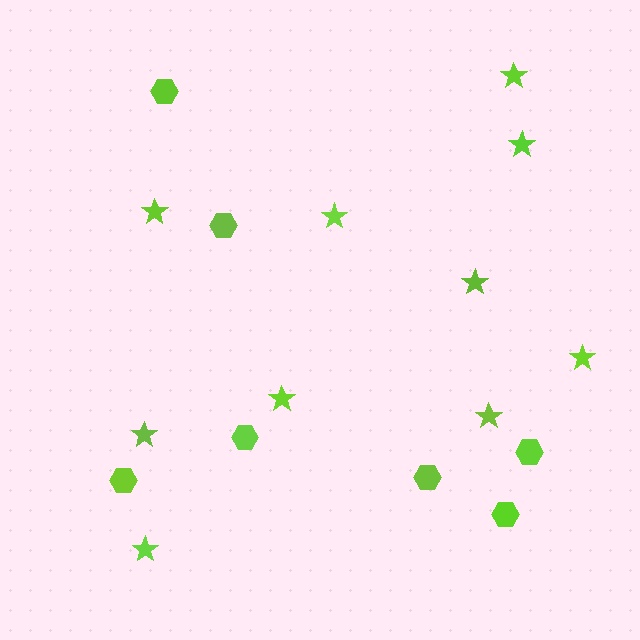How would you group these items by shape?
There are 2 groups: one group of stars (10) and one group of hexagons (7).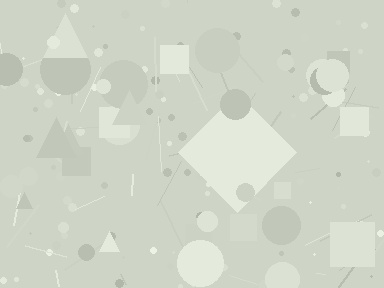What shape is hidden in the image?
A diamond is hidden in the image.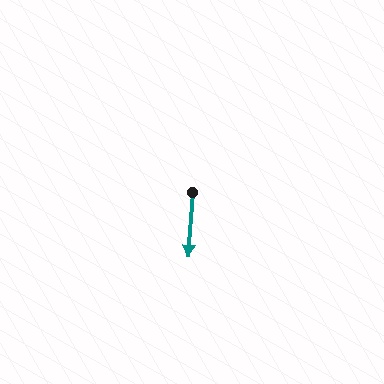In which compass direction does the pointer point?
South.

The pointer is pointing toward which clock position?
Roughly 6 o'clock.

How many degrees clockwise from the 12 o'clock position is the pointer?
Approximately 184 degrees.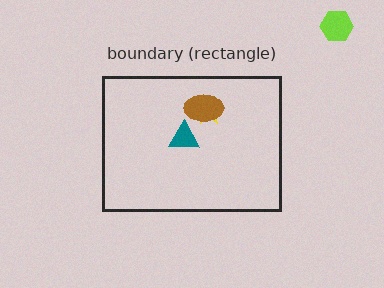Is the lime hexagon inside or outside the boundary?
Outside.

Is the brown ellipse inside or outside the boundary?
Inside.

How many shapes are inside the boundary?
3 inside, 1 outside.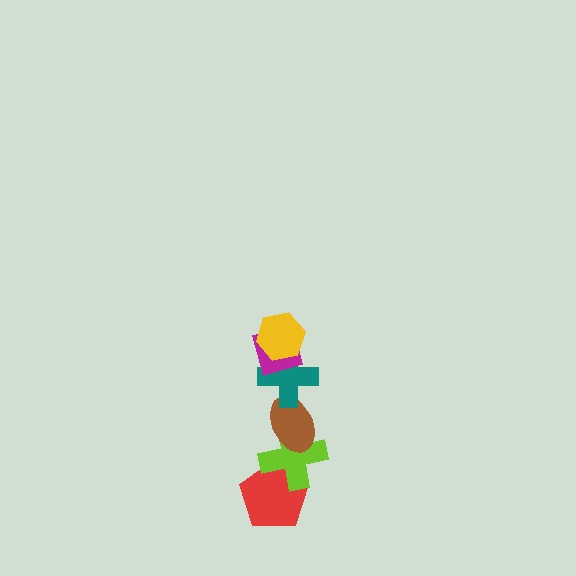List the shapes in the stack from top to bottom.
From top to bottom: the yellow hexagon, the magenta diamond, the teal cross, the brown ellipse, the lime cross, the red pentagon.